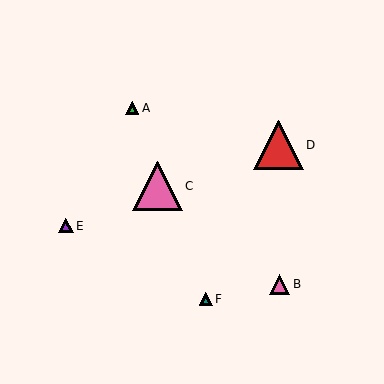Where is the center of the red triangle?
The center of the red triangle is at (278, 145).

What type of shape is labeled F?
Shape F is a teal triangle.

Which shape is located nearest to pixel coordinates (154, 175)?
The pink triangle (labeled C) at (158, 186) is nearest to that location.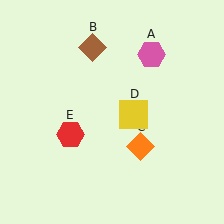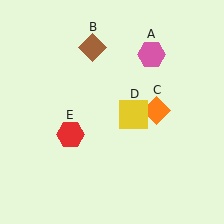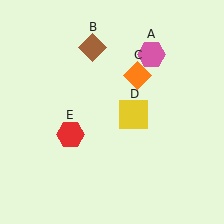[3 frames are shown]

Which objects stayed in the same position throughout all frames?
Pink hexagon (object A) and brown diamond (object B) and yellow square (object D) and red hexagon (object E) remained stationary.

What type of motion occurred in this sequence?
The orange diamond (object C) rotated counterclockwise around the center of the scene.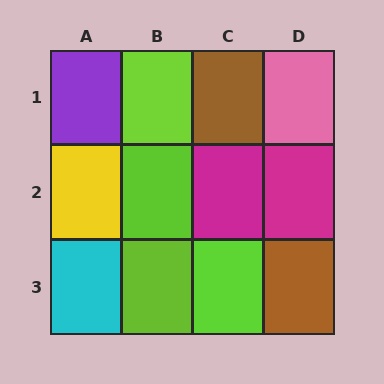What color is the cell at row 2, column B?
Lime.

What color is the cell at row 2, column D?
Magenta.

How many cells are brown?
2 cells are brown.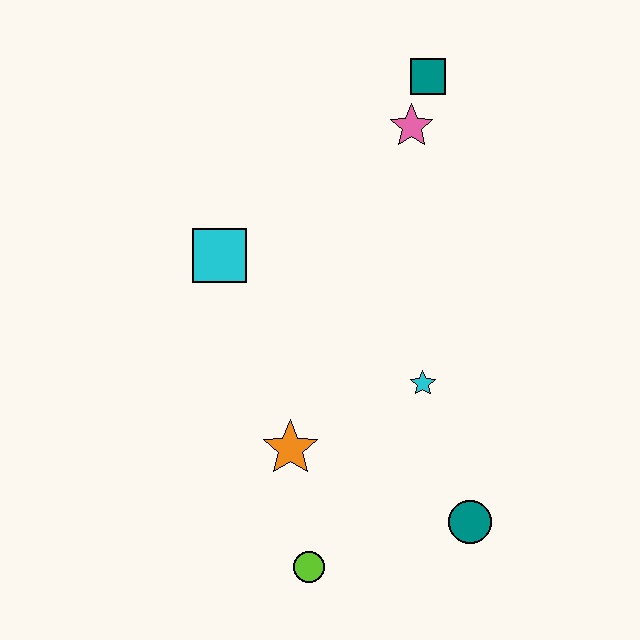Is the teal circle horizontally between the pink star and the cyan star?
No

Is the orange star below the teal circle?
No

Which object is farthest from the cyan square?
The teal circle is farthest from the cyan square.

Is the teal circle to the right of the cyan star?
Yes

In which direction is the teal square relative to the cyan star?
The teal square is above the cyan star.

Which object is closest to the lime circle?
The orange star is closest to the lime circle.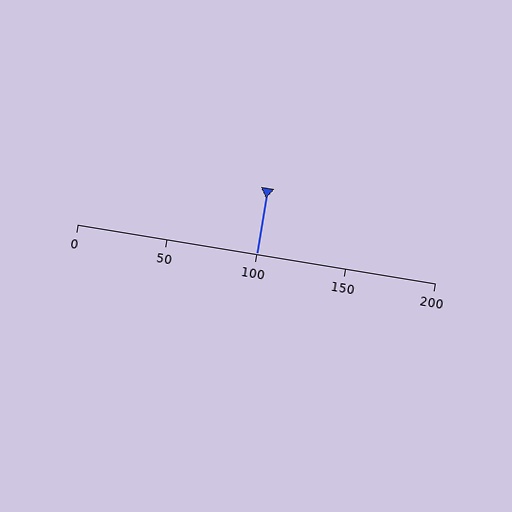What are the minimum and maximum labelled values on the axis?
The axis runs from 0 to 200.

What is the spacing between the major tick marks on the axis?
The major ticks are spaced 50 apart.